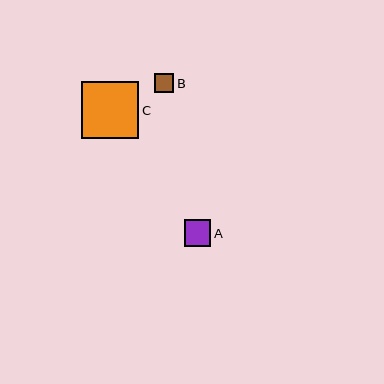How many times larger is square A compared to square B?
Square A is approximately 1.4 times the size of square B.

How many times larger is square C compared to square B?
Square C is approximately 3.0 times the size of square B.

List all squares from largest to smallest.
From largest to smallest: C, A, B.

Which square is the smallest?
Square B is the smallest with a size of approximately 19 pixels.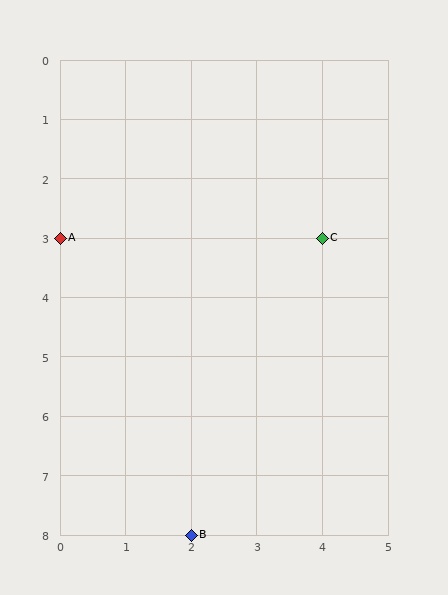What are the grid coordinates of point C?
Point C is at grid coordinates (4, 3).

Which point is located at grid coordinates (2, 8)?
Point B is at (2, 8).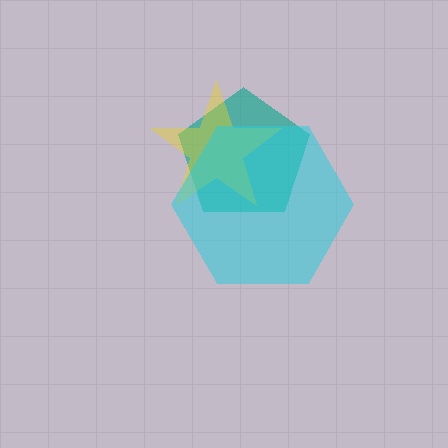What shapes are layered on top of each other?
The layered shapes are: a teal pentagon, a yellow star, a cyan hexagon.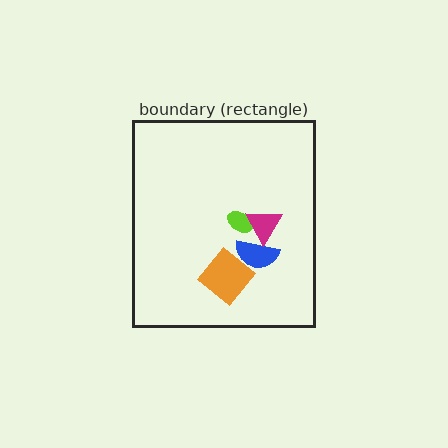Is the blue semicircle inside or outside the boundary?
Inside.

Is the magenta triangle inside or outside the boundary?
Inside.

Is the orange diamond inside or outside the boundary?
Inside.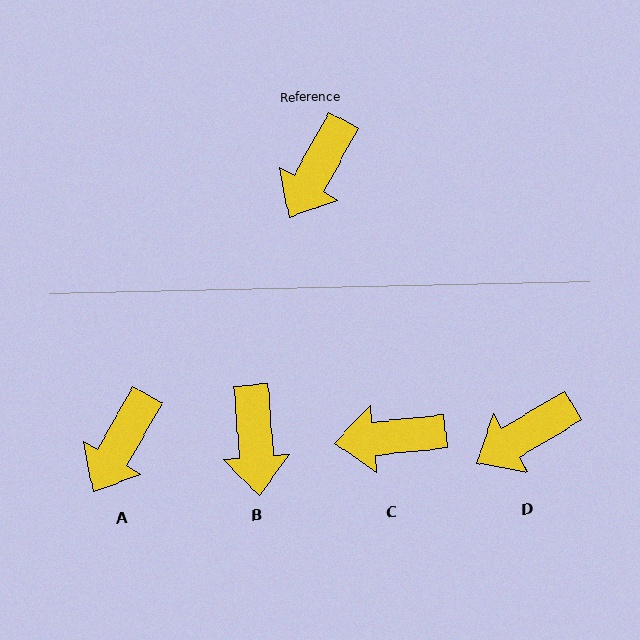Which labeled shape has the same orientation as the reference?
A.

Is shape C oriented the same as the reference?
No, it is off by about 55 degrees.